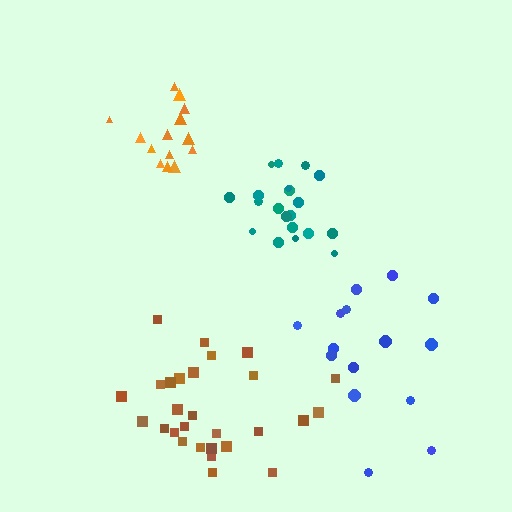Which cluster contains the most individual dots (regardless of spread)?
Brown (28).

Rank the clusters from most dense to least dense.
teal, orange, brown, blue.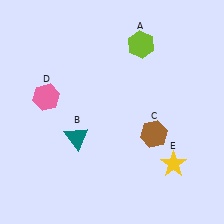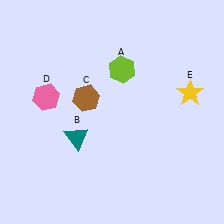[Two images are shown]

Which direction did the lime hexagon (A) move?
The lime hexagon (A) moved down.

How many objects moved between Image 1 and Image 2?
3 objects moved between the two images.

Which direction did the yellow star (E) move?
The yellow star (E) moved up.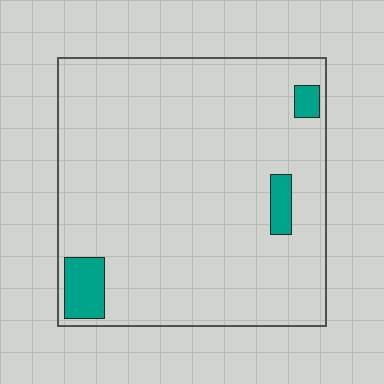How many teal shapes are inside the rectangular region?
3.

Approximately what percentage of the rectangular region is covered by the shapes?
Approximately 5%.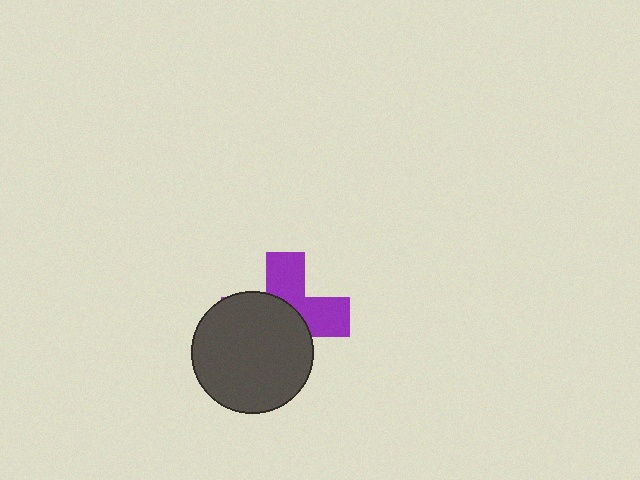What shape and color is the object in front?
The object in front is a dark gray circle.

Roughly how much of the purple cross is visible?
A small part of it is visible (roughly 43%).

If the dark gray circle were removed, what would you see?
You would see the complete purple cross.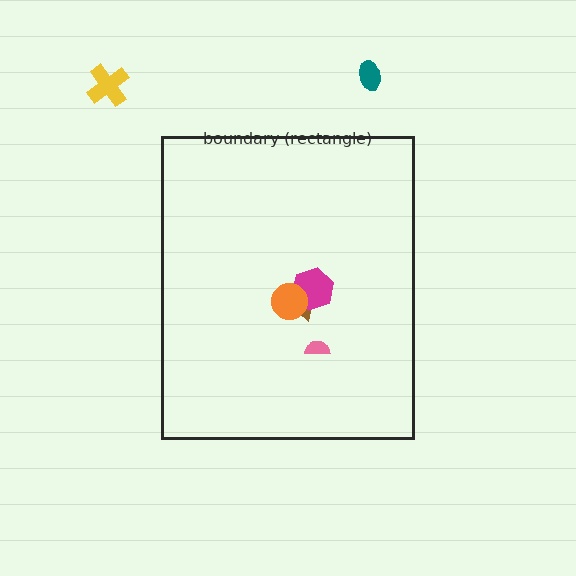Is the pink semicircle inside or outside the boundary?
Inside.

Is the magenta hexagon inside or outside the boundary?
Inside.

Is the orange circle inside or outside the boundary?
Inside.